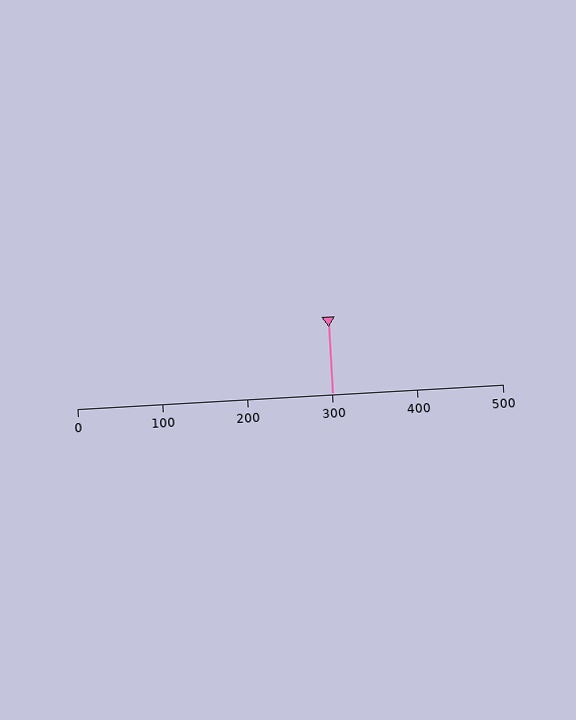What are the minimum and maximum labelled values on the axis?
The axis runs from 0 to 500.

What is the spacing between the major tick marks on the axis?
The major ticks are spaced 100 apart.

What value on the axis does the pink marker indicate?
The marker indicates approximately 300.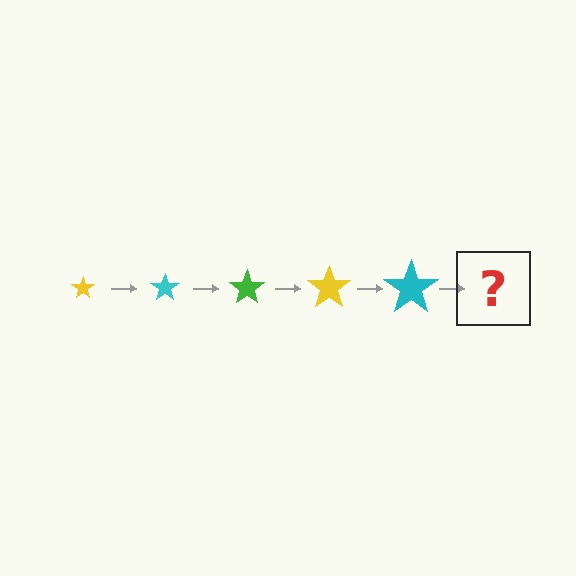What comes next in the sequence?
The next element should be a green star, larger than the previous one.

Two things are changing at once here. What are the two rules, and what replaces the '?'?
The two rules are that the star grows larger each step and the color cycles through yellow, cyan, and green. The '?' should be a green star, larger than the previous one.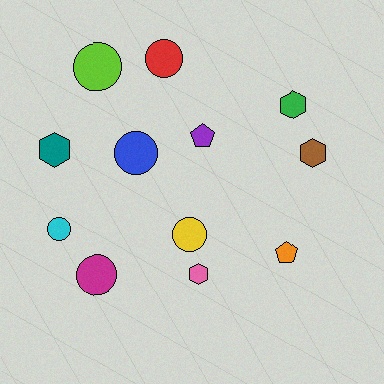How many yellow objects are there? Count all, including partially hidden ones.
There is 1 yellow object.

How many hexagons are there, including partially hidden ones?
There are 4 hexagons.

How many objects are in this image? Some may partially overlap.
There are 12 objects.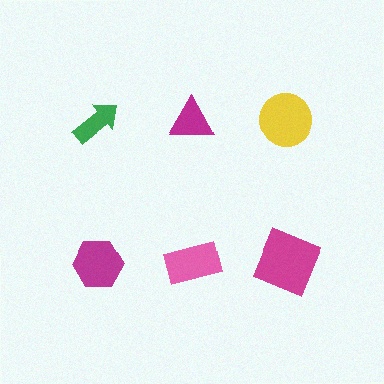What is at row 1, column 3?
A yellow circle.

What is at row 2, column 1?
A magenta hexagon.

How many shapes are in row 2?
3 shapes.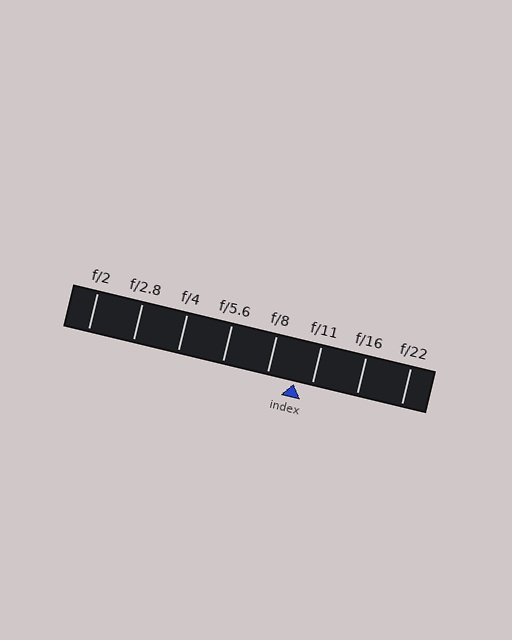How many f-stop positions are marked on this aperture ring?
There are 8 f-stop positions marked.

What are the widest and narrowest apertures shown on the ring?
The widest aperture shown is f/2 and the narrowest is f/22.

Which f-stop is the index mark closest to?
The index mark is closest to f/11.